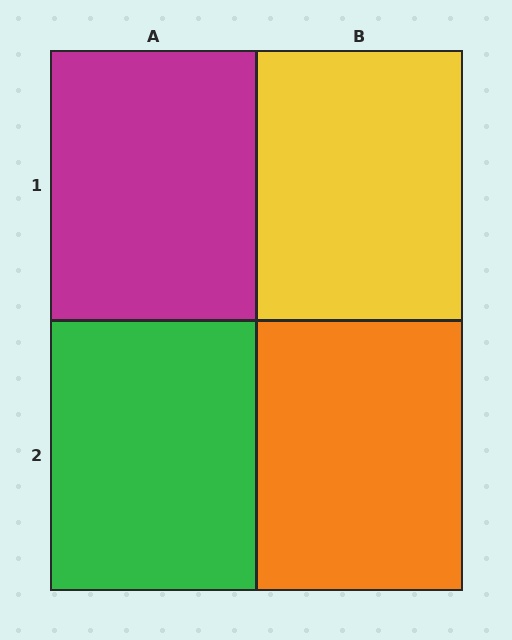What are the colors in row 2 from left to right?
Green, orange.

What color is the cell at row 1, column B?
Yellow.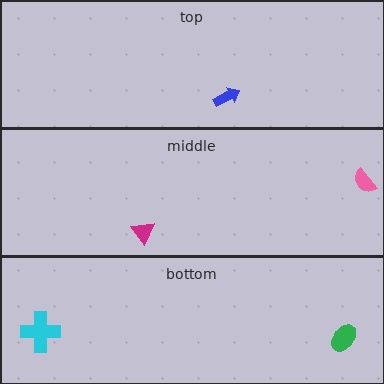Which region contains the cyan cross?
The bottom region.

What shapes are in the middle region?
The magenta triangle, the pink semicircle.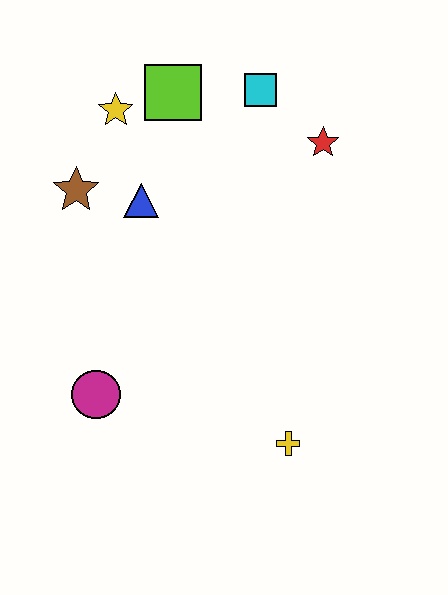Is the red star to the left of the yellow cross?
No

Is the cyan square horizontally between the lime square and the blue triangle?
No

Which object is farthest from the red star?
The magenta circle is farthest from the red star.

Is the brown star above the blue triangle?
Yes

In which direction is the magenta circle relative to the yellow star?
The magenta circle is below the yellow star.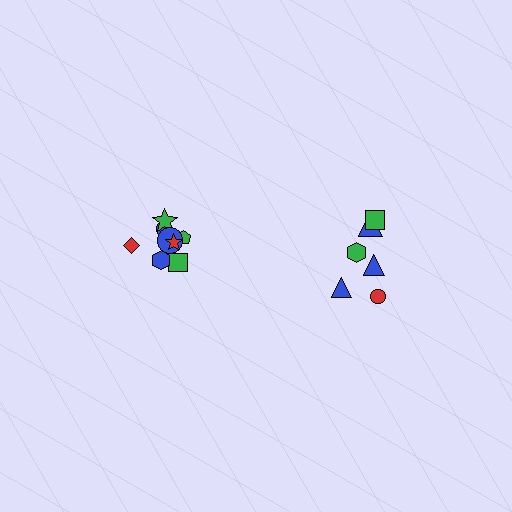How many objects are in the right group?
There are 6 objects.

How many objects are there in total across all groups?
There are 14 objects.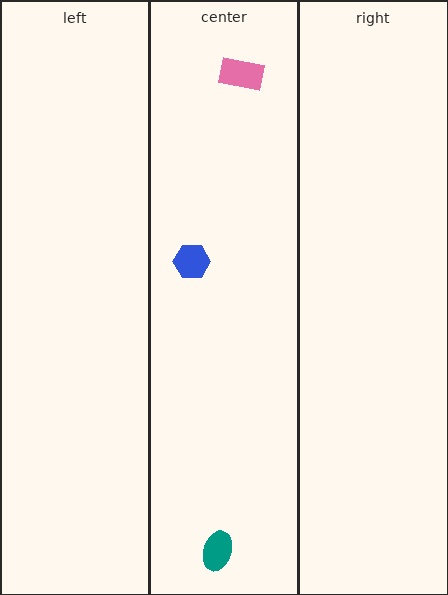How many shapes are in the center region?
3.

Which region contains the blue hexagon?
The center region.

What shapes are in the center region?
The blue hexagon, the teal ellipse, the pink rectangle.